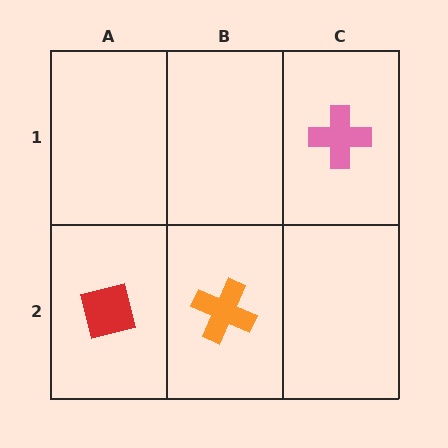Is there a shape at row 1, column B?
No, that cell is empty.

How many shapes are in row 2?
2 shapes.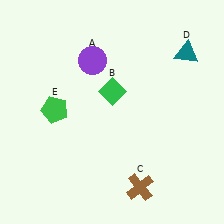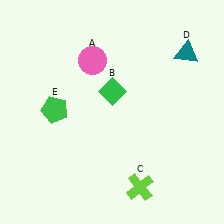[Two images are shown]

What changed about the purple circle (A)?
In Image 1, A is purple. In Image 2, it changed to pink.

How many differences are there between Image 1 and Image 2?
There are 2 differences between the two images.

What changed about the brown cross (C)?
In Image 1, C is brown. In Image 2, it changed to lime.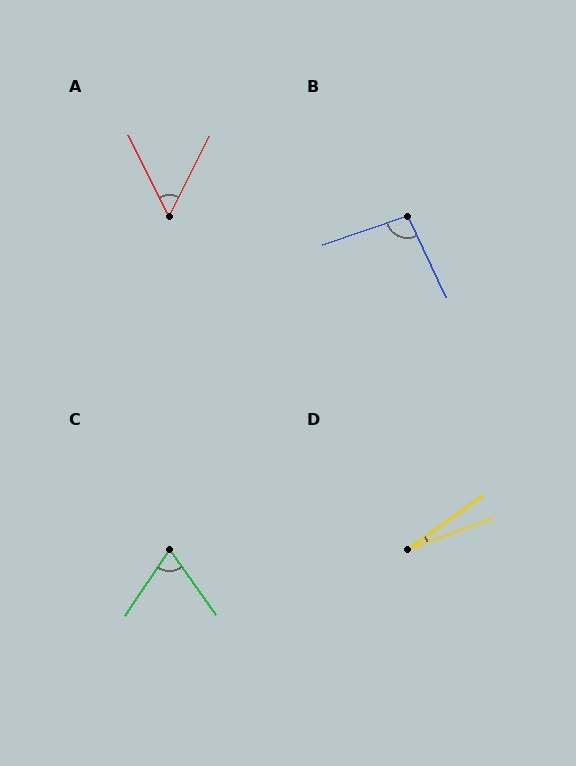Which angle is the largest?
B, at approximately 96 degrees.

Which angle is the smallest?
D, at approximately 16 degrees.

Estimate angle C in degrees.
Approximately 69 degrees.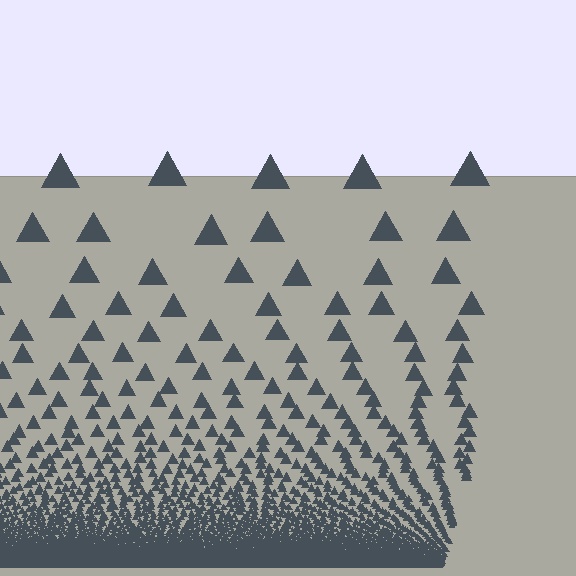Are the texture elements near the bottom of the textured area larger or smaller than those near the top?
Smaller. The gradient is inverted — elements near the bottom are smaller and denser.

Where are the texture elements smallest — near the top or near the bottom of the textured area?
Near the bottom.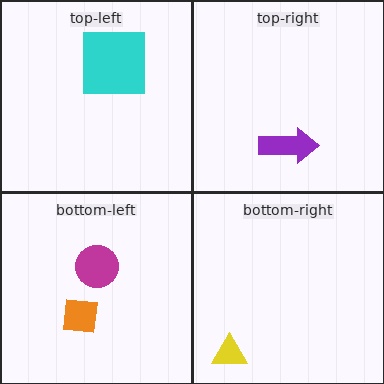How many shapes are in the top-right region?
1.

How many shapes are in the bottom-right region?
1.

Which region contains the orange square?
The bottom-left region.